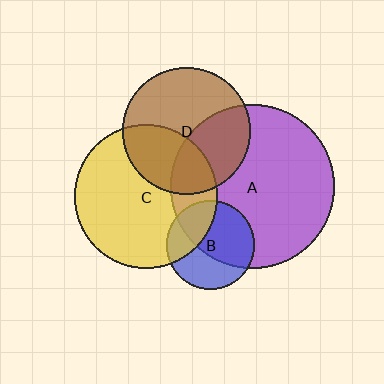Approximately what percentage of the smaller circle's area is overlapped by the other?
Approximately 20%.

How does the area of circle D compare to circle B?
Approximately 2.1 times.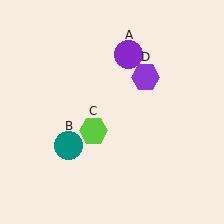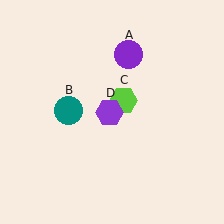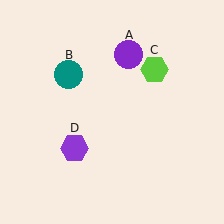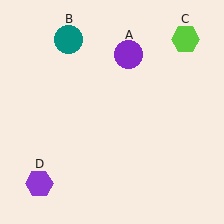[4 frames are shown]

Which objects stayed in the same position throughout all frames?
Purple circle (object A) remained stationary.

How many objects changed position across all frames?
3 objects changed position: teal circle (object B), lime hexagon (object C), purple hexagon (object D).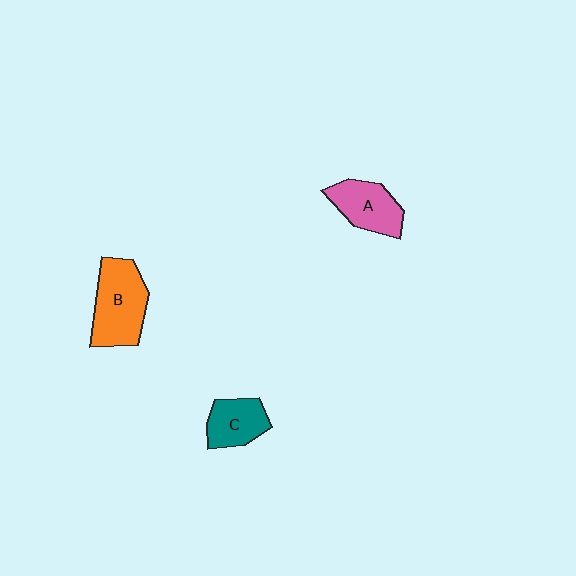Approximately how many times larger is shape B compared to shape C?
Approximately 1.6 times.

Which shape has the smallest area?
Shape C (teal).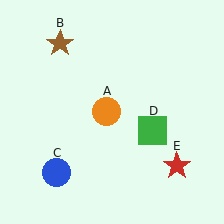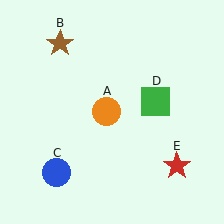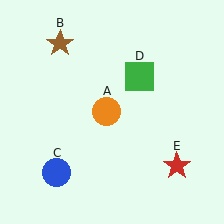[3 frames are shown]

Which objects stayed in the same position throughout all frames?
Orange circle (object A) and brown star (object B) and blue circle (object C) and red star (object E) remained stationary.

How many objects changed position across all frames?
1 object changed position: green square (object D).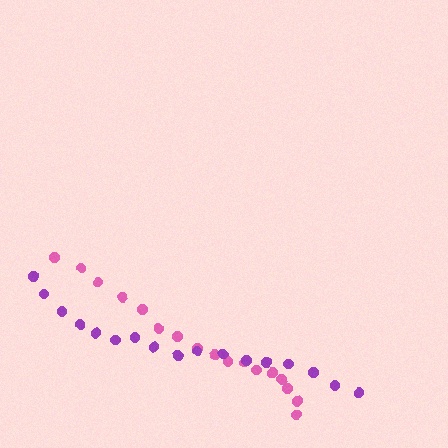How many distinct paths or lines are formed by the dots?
There are 2 distinct paths.